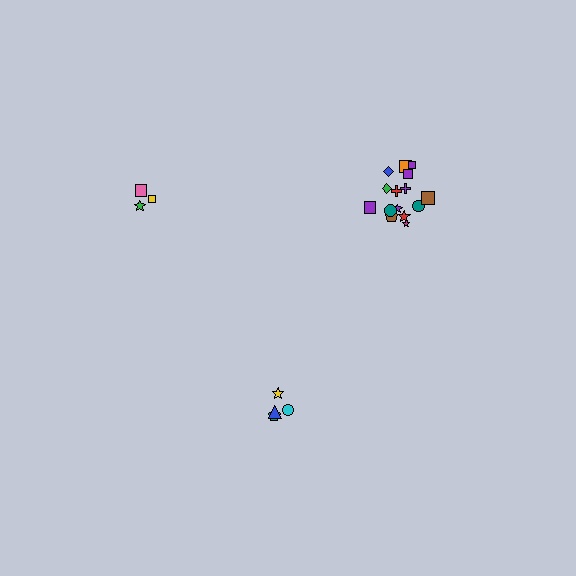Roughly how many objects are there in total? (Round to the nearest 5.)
Roughly 20 objects in total.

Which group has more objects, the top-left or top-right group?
The top-right group.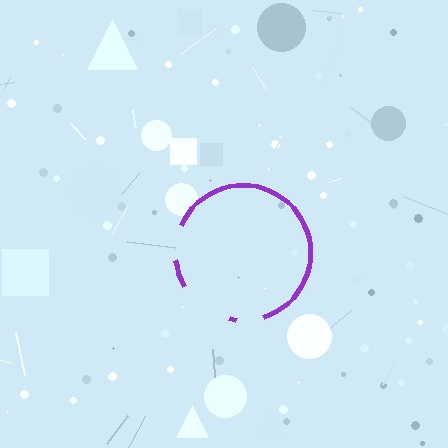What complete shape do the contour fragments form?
The contour fragments form a circle.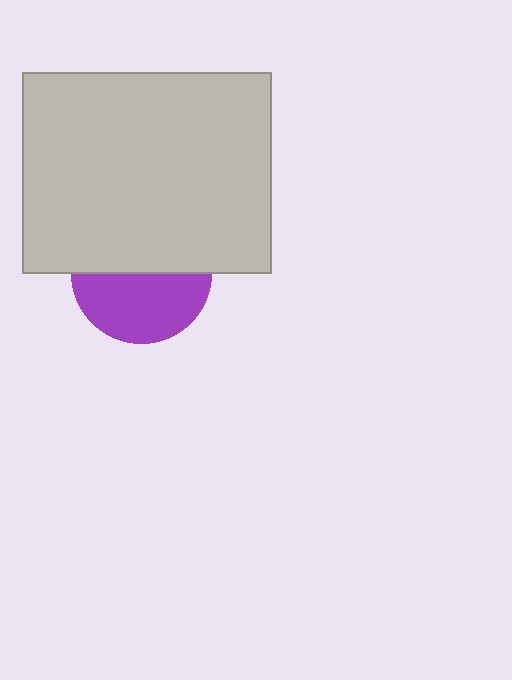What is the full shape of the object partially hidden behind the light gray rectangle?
The partially hidden object is a purple circle.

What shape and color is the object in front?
The object in front is a light gray rectangle.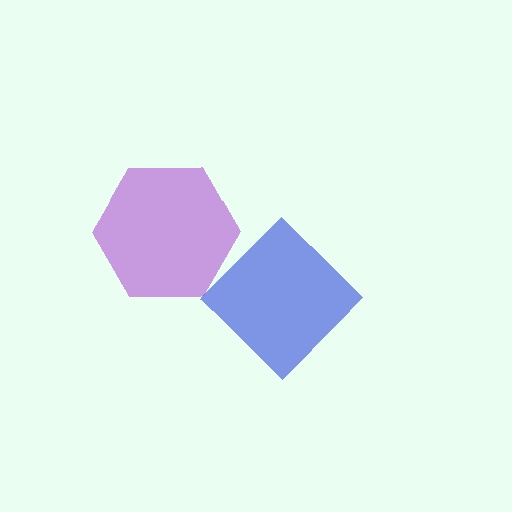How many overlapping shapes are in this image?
There are 2 overlapping shapes in the image.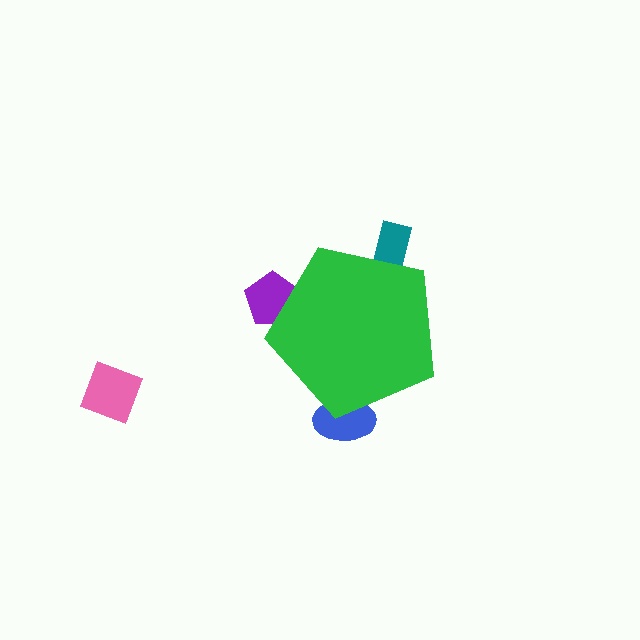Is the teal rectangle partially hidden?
Yes, the teal rectangle is partially hidden behind the green pentagon.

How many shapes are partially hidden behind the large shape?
3 shapes are partially hidden.